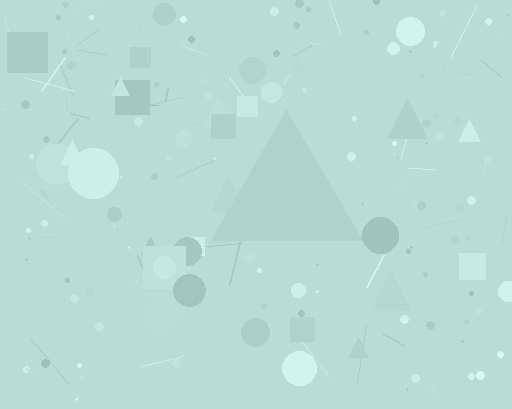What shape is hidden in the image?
A triangle is hidden in the image.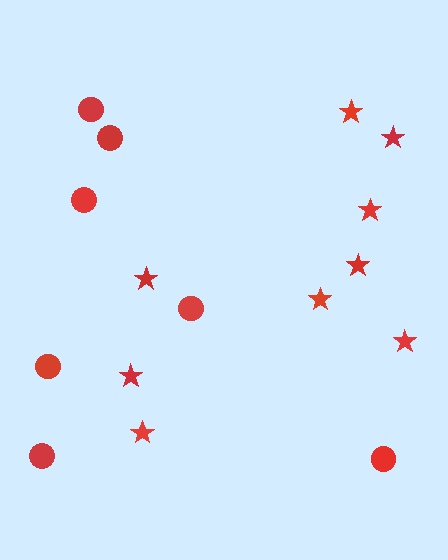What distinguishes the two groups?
There are 2 groups: one group of stars (9) and one group of circles (7).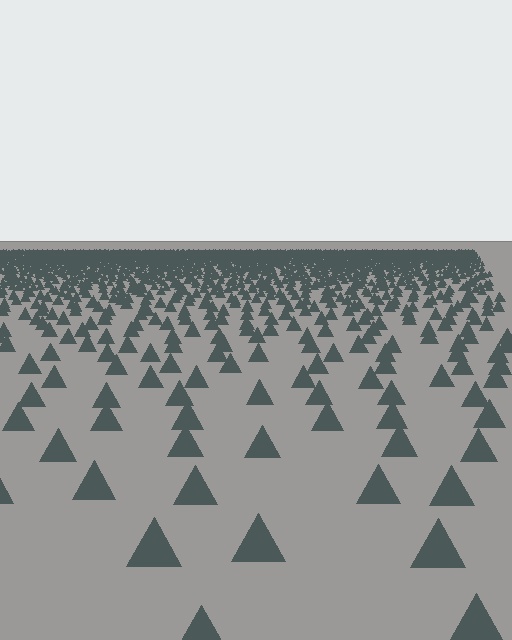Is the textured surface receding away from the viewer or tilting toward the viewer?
The surface is receding away from the viewer. Texture elements get smaller and denser toward the top.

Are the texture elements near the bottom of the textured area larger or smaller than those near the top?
Larger. Near the bottom, elements are closer to the viewer and appear at a bigger on-screen size.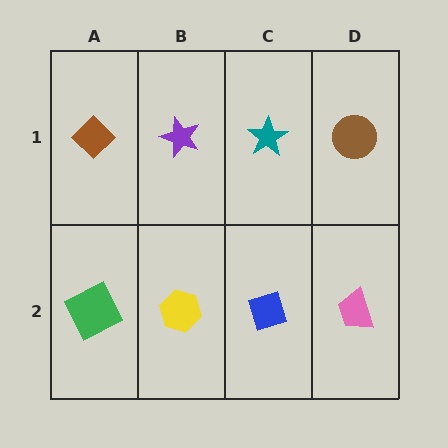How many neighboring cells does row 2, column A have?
2.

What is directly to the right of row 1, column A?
A purple star.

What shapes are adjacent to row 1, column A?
A green square (row 2, column A), a purple star (row 1, column B).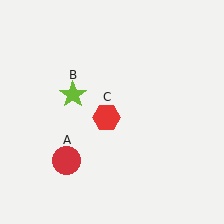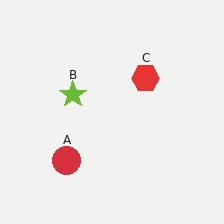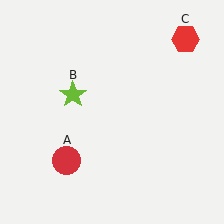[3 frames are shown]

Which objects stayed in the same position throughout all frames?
Red circle (object A) and lime star (object B) remained stationary.